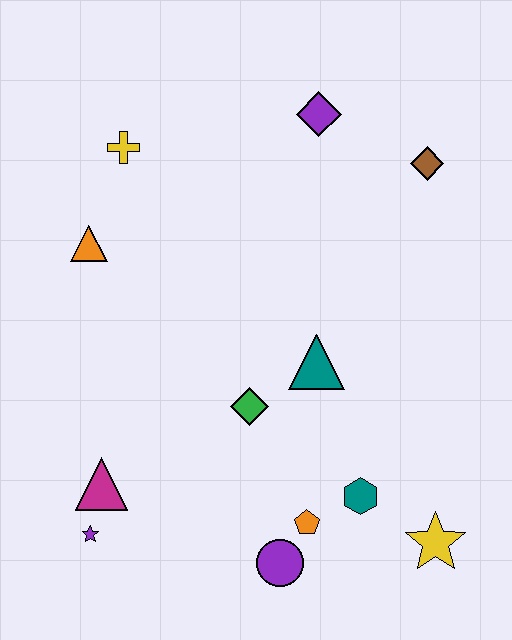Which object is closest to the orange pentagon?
The purple circle is closest to the orange pentagon.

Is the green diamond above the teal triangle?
No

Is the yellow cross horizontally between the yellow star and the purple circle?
No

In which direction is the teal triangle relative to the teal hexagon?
The teal triangle is above the teal hexagon.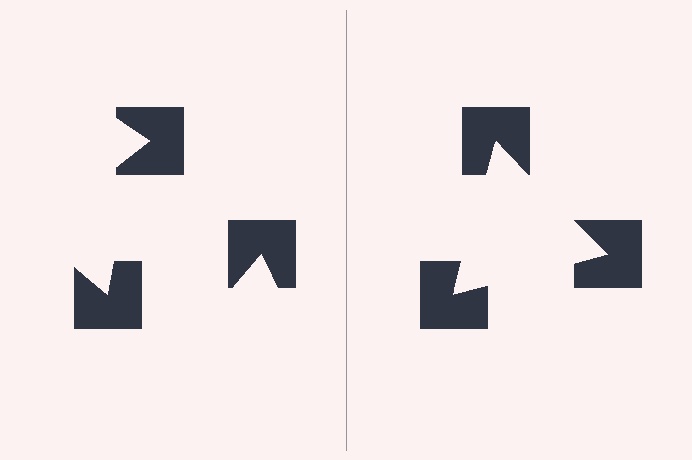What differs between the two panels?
The notched squares are positioned identically on both sides; only the wedge orientations differ. On the right they align to a triangle; on the left they are misaligned.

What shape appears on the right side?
An illusory triangle.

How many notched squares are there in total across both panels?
6 — 3 on each side.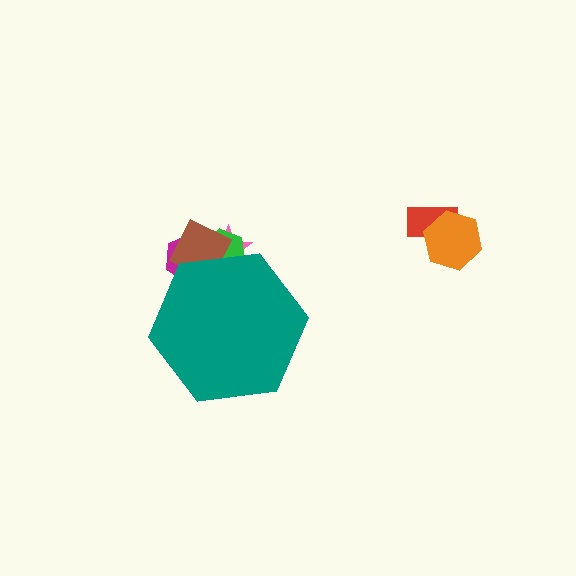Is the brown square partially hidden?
Yes, the brown square is partially hidden behind the teal hexagon.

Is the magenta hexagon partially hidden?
Yes, the magenta hexagon is partially hidden behind the teal hexagon.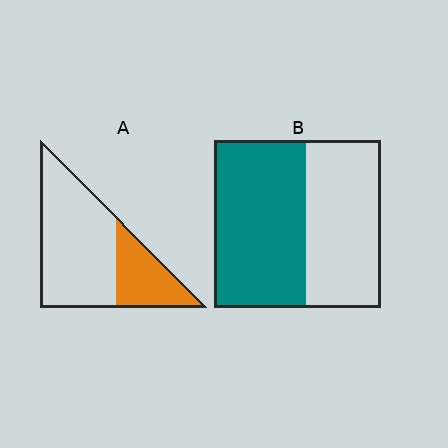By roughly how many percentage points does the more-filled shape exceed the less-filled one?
By roughly 25 percentage points (B over A).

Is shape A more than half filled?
No.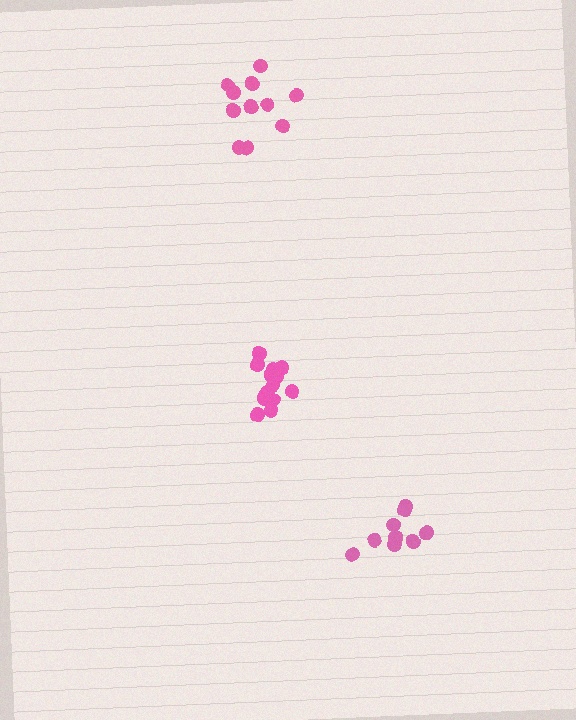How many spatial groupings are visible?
There are 3 spatial groupings.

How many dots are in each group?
Group 1: 9 dots, Group 2: 14 dots, Group 3: 11 dots (34 total).